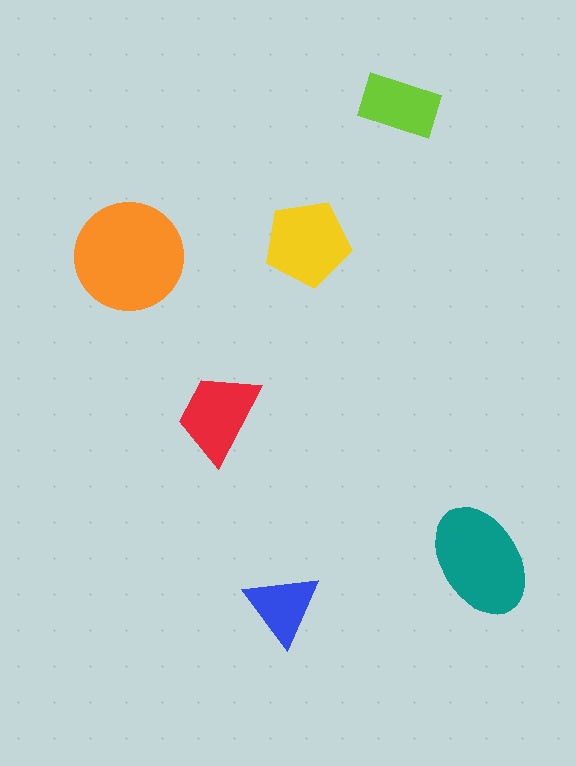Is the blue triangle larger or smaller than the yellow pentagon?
Smaller.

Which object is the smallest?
The blue triangle.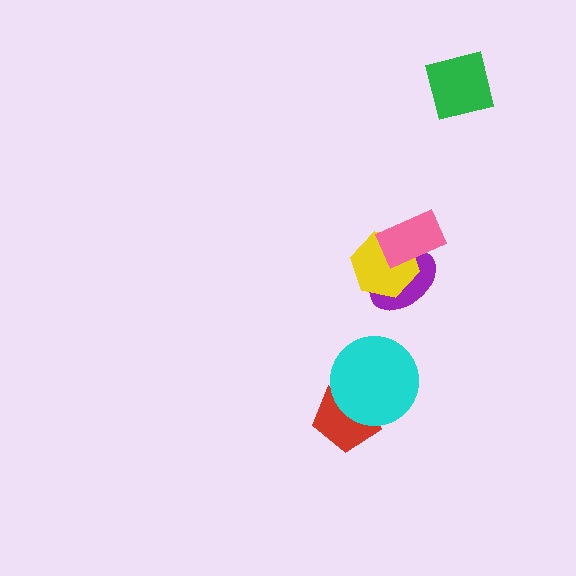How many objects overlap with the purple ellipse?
2 objects overlap with the purple ellipse.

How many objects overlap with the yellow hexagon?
2 objects overlap with the yellow hexagon.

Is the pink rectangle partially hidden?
No, no other shape covers it.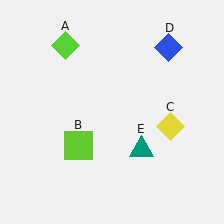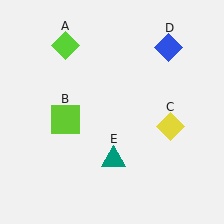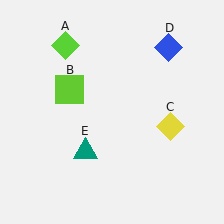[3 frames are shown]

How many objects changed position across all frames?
2 objects changed position: lime square (object B), teal triangle (object E).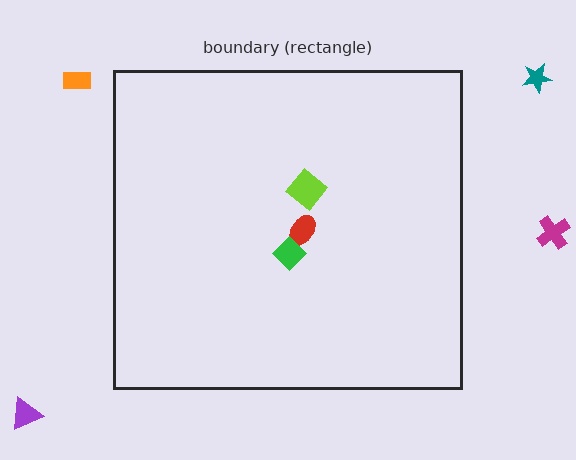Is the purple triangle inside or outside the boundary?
Outside.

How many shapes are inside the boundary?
3 inside, 4 outside.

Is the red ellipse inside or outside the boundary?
Inside.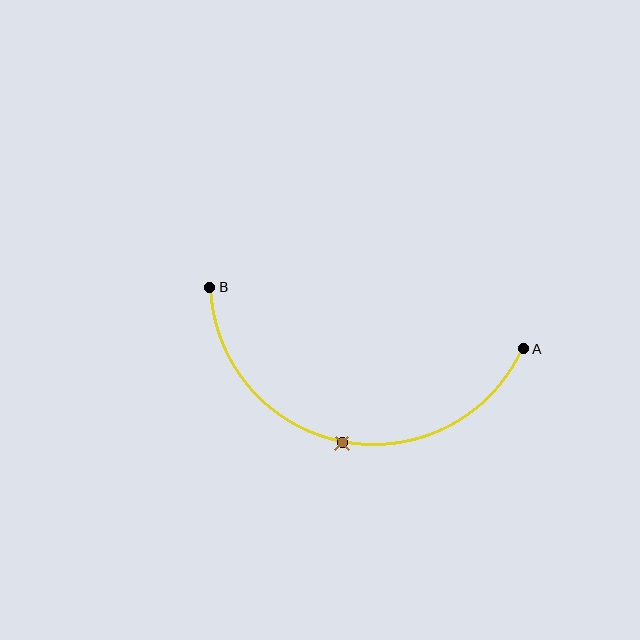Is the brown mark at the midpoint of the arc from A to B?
Yes. The brown mark lies on the arc at equal arc-length from both A and B — it is the arc midpoint.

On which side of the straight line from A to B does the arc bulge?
The arc bulges below the straight line connecting A and B.